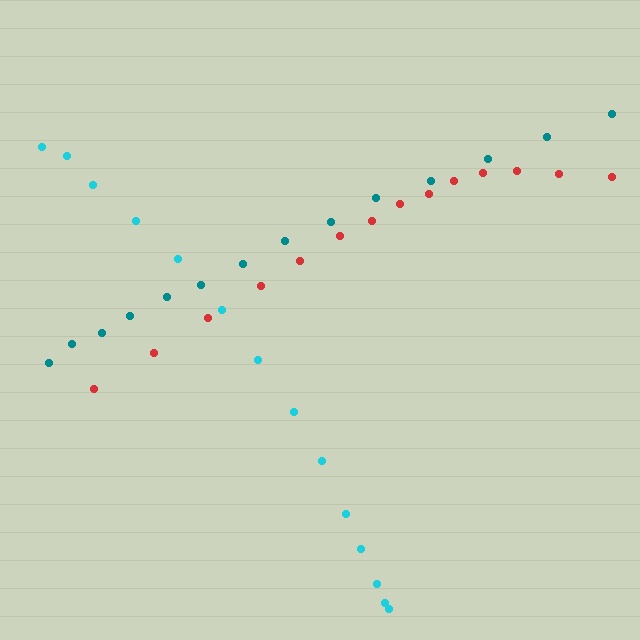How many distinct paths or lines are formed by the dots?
There are 3 distinct paths.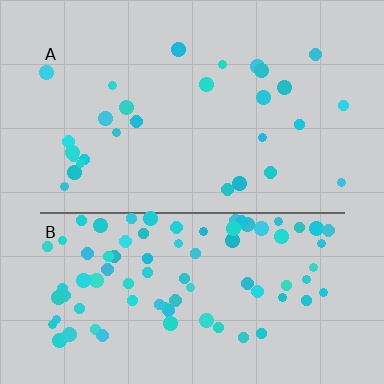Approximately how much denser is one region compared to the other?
Approximately 3.0× — region B over region A.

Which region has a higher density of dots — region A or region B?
B (the bottom).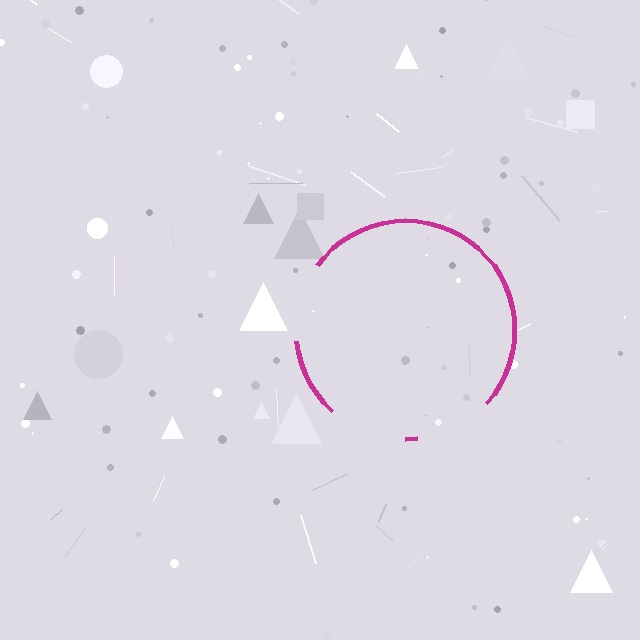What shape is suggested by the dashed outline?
The dashed outline suggests a circle.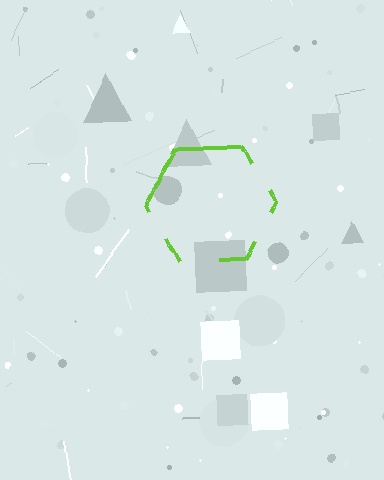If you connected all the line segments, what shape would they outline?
They would outline a hexagon.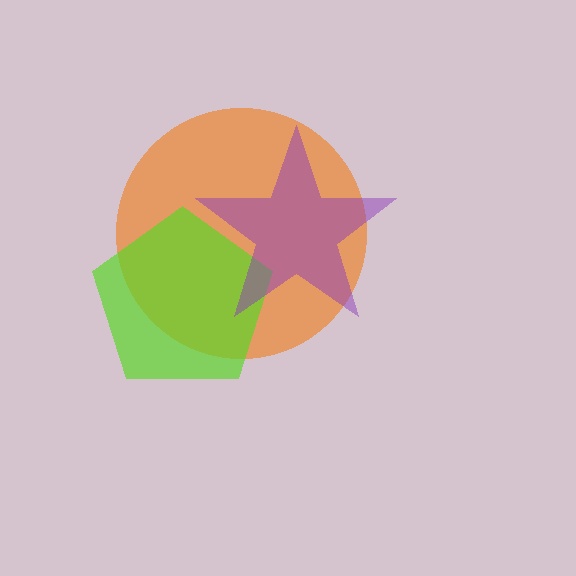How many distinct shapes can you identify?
There are 3 distinct shapes: an orange circle, a lime pentagon, a purple star.